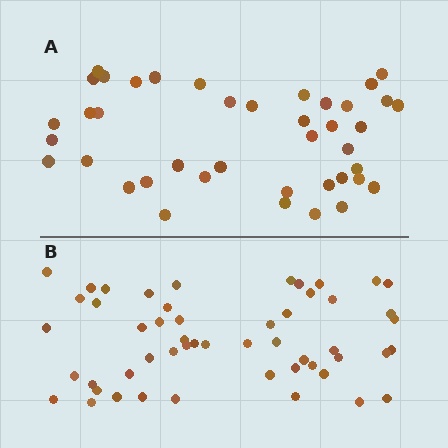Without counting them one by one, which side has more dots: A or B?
Region B (the bottom region) has more dots.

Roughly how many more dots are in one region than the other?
Region B has roughly 12 or so more dots than region A.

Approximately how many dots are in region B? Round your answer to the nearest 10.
About 50 dots. (The exact count is 52, which rounds to 50.)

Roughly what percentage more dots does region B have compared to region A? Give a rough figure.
About 25% more.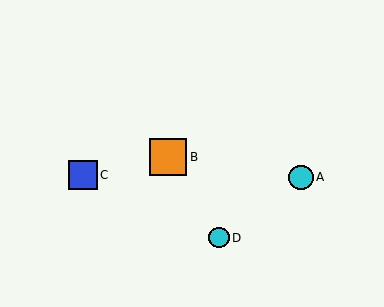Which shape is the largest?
The orange square (labeled B) is the largest.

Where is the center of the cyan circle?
The center of the cyan circle is at (219, 238).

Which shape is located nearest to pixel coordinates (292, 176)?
The cyan circle (labeled A) at (301, 177) is nearest to that location.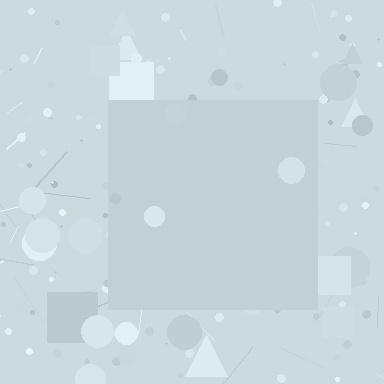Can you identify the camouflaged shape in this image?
The camouflaged shape is a square.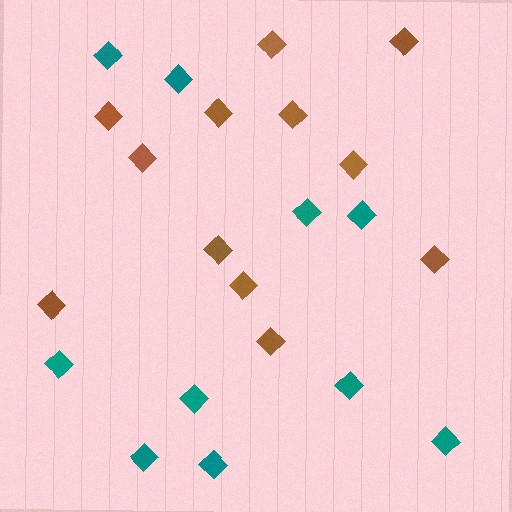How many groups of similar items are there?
There are 2 groups: one group of teal diamonds (10) and one group of brown diamonds (12).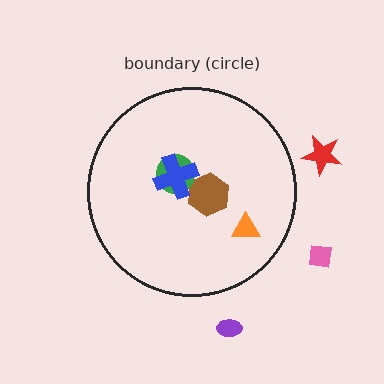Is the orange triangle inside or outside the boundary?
Inside.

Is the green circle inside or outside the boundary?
Inside.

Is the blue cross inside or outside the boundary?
Inside.